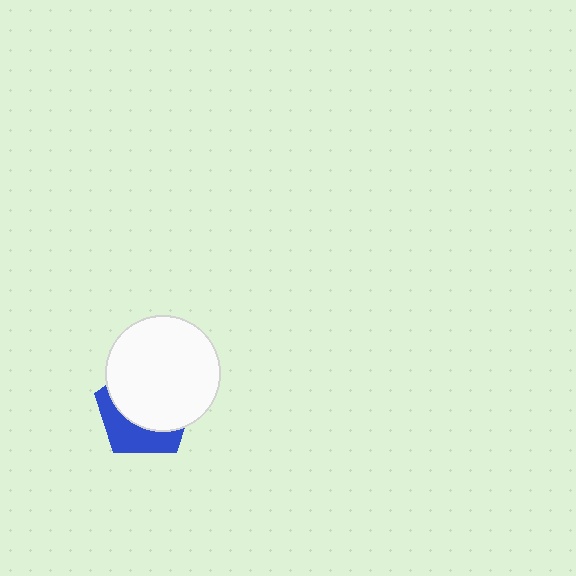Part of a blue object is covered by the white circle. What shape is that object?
It is a pentagon.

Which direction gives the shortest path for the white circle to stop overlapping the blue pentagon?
Moving toward the upper-right gives the shortest separation.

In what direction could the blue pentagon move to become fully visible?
The blue pentagon could move toward the lower-left. That would shift it out from behind the white circle entirely.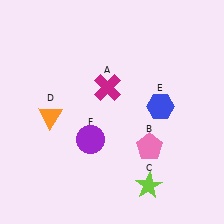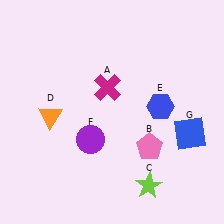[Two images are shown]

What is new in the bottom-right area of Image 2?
A blue square (G) was added in the bottom-right area of Image 2.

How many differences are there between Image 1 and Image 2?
There is 1 difference between the two images.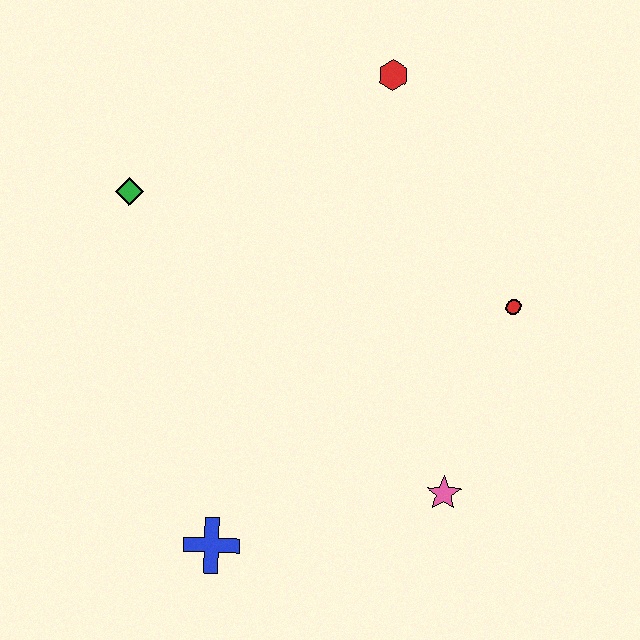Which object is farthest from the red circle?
The green diamond is farthest from the red circle.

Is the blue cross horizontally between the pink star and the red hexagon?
No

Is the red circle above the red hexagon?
No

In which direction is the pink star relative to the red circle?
The pink star is below the red circle.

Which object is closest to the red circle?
The pink star is closest to the red circle.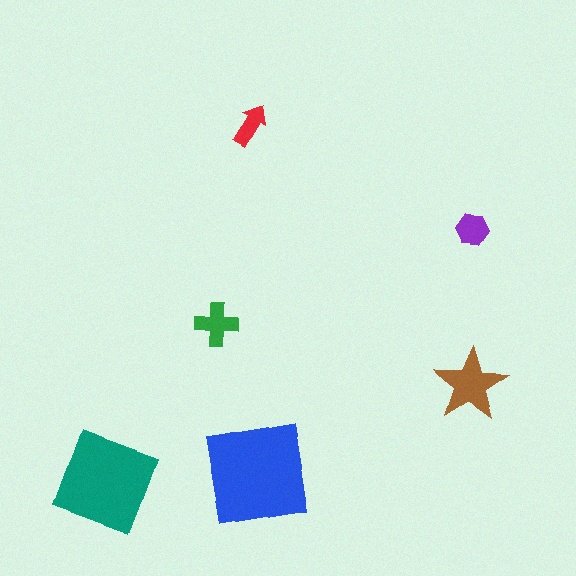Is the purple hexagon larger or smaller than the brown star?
Smaller.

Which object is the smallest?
The red arrow.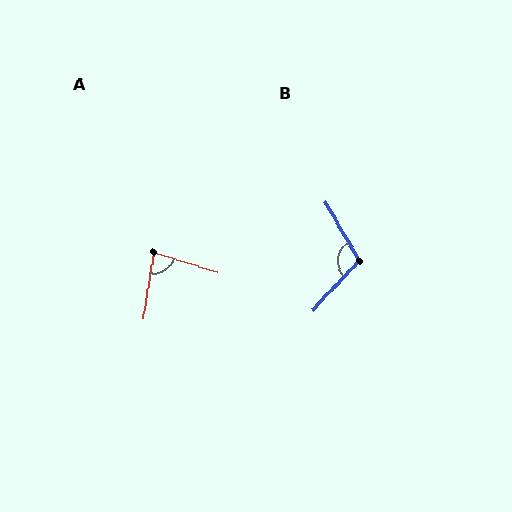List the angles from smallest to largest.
A (81°), B (108°).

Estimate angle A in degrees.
Approximately 81 degrees.